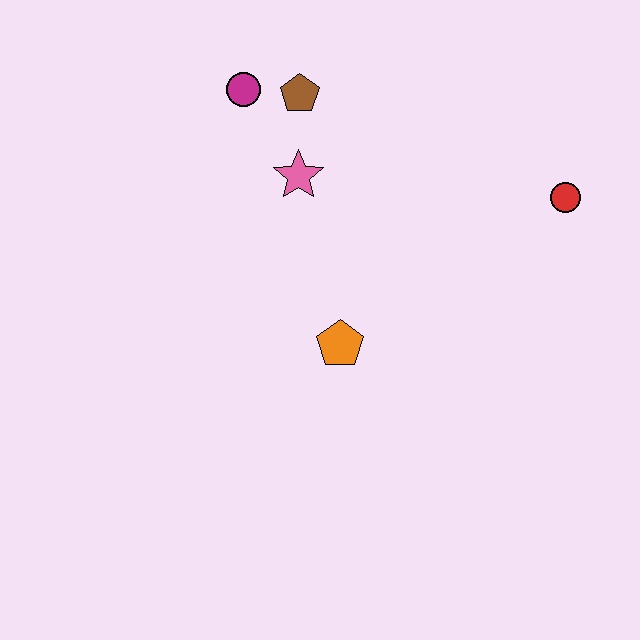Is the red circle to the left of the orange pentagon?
No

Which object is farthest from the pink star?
The red circle is farthest from the pink star.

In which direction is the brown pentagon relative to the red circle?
The brown pentagon is to the left of the red circle.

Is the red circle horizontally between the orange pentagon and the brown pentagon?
No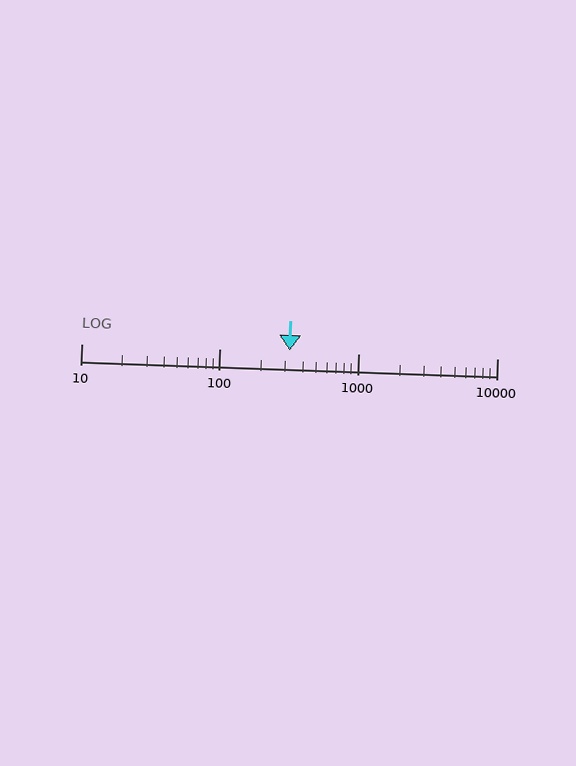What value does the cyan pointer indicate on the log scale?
The pointer indicates approximately 320.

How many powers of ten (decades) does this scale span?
The scale spans 3 decades, from 10 to 10000.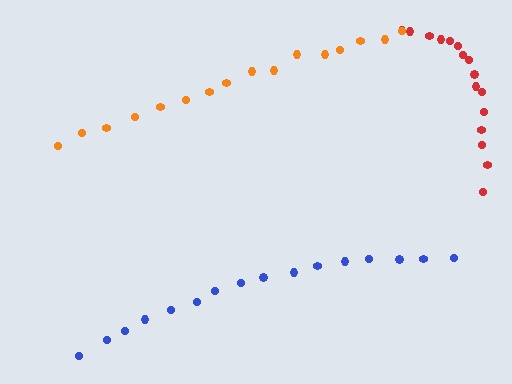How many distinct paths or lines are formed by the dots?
There are 3 distinct paths.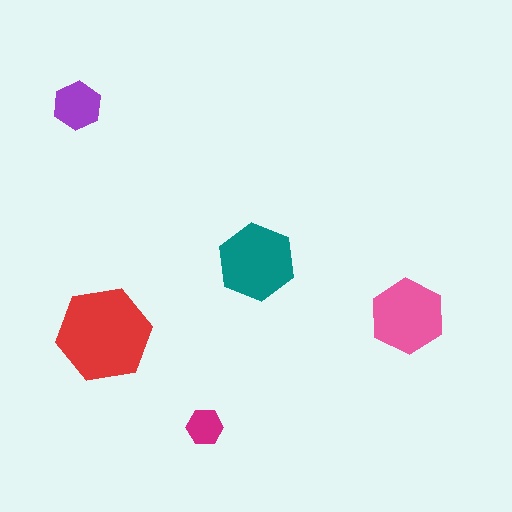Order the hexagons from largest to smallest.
the red one, the teal one, the pink one, the purple one, the magenta one.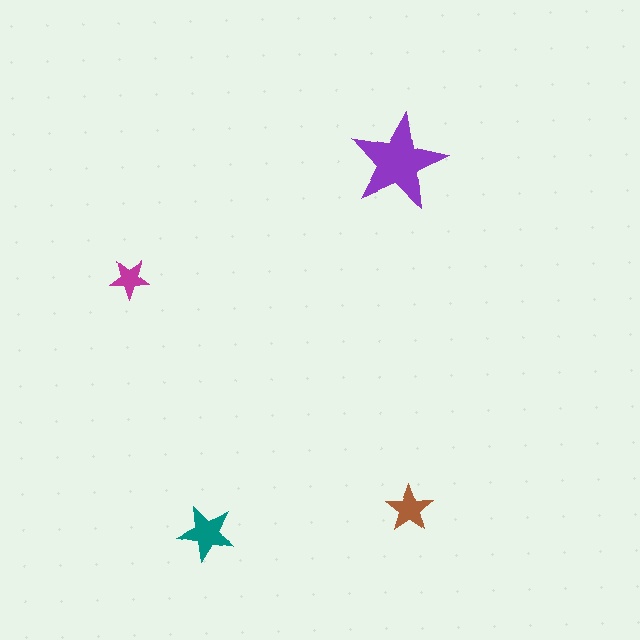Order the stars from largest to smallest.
the purple one, the teal one, the brown one, the magenta one.